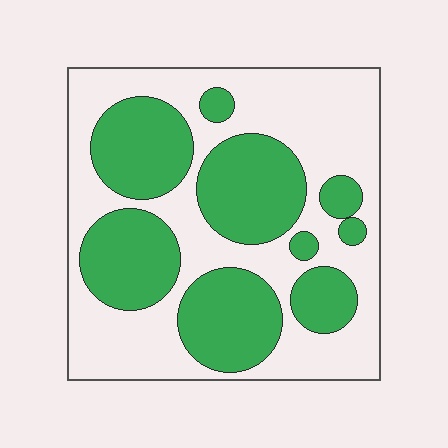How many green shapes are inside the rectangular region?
9.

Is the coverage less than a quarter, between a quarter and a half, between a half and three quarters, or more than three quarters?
Between a quarter and a half.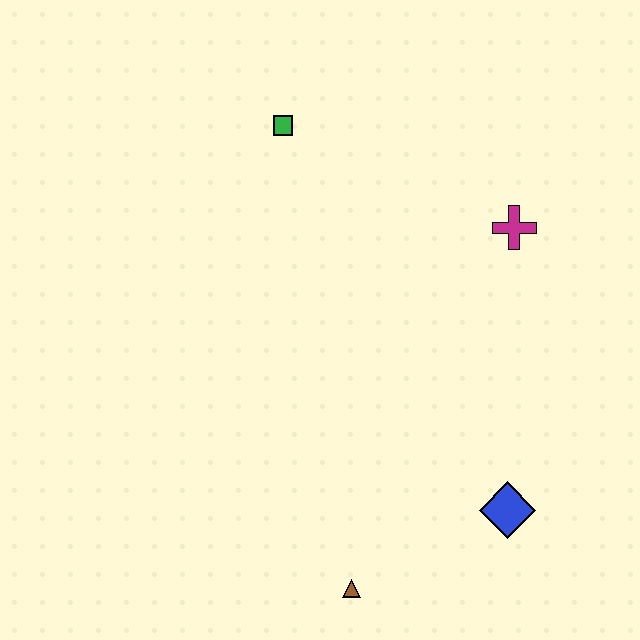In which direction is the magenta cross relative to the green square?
The magenta cross is to the right of the green square.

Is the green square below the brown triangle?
No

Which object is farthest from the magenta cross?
The brown triangle is farthest from the magenta cross.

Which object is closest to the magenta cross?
The green square is closest to the magenta cross.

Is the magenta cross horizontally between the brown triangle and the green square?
No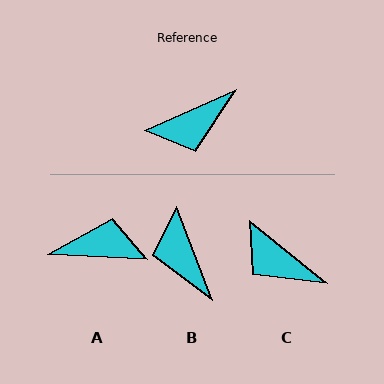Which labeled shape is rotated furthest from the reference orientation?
A, about 153 degrees away.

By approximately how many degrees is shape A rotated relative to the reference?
Approximately 153 degrees counter-clockwise.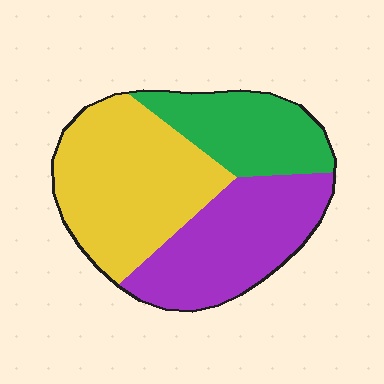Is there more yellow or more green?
Yellow.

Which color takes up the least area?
Green, at roughly 25%.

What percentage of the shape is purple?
Purple covers about 35% of the shape.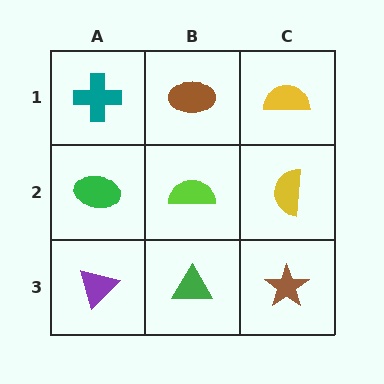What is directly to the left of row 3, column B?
A purple triangle.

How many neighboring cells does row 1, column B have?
3.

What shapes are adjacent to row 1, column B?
A lime semicircle (row 2, column B), a teal cross (row 1, column A), a yellow semicircle (row 1, column C).